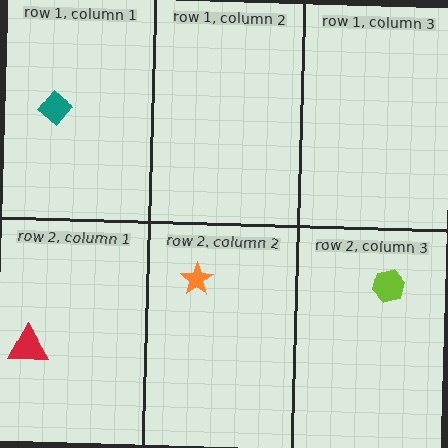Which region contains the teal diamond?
The row 1, column 1 region.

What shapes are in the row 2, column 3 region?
The lime hexagon.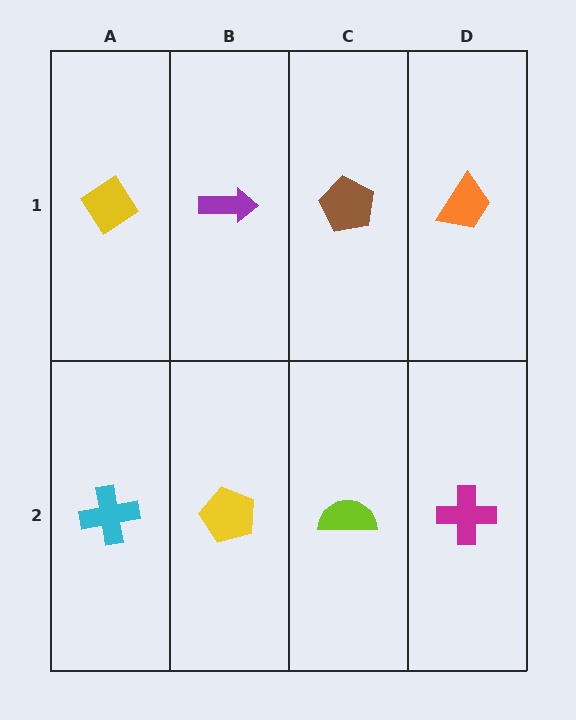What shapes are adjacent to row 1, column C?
A lime semicircle (row 2, column C), a purple arrow (row 1, column B), an orange trapezoid (row 1, column D).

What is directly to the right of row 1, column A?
A purple arrow.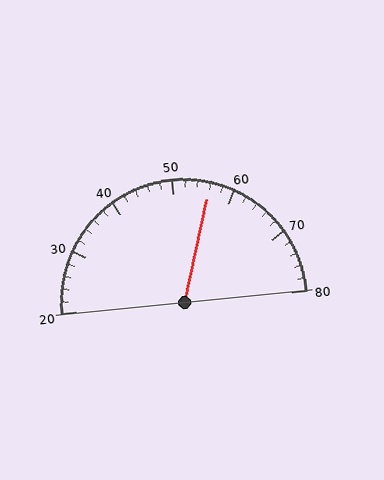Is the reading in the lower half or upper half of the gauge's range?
The reading is in the upper half of the range (20 to 80).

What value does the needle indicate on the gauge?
The needle indicates approximately 56.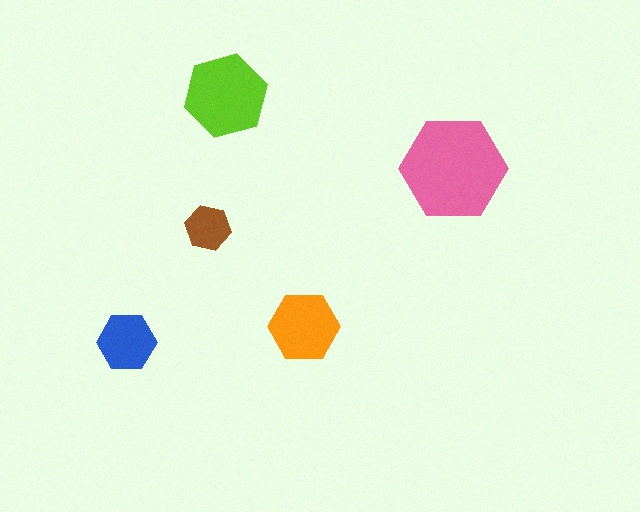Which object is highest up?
The lime hexagon is topmost.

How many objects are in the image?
There are 5 objects in the image.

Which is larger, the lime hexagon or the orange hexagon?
The lime one.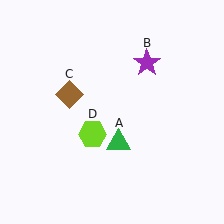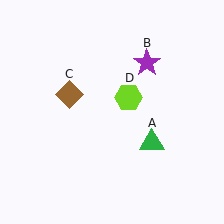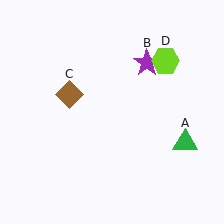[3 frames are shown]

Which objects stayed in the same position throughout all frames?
Purple star (object B) and brown diamond (object C) remained stationary.